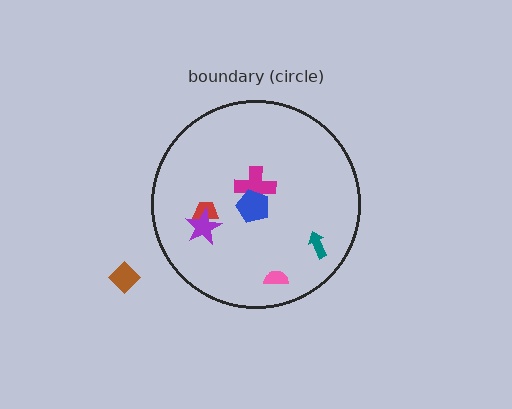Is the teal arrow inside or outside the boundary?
Inside.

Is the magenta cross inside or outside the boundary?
Inside.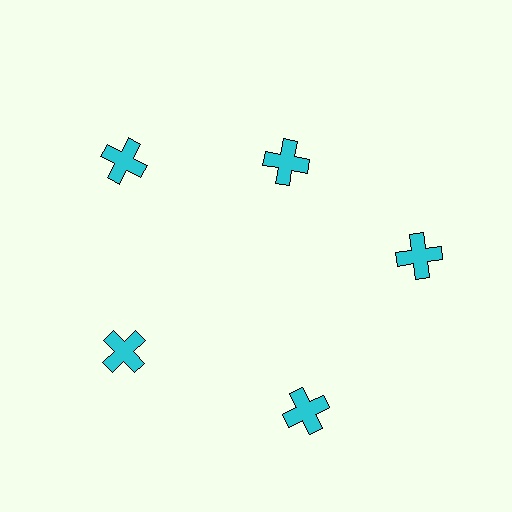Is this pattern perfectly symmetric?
No. The 5 cyan crosses are arranged in a ring, but one element near the 1 o'clock position is pulled inward toward the center, breaking the 5-fold rotational symmetry.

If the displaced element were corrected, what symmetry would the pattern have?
It would have 5-fold rotational symmetry — the pattern would map onto itself every 72 degrees.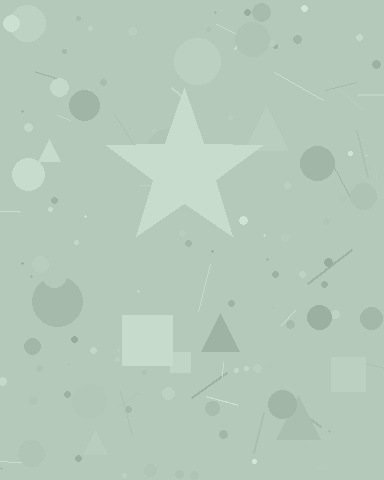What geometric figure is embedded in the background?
A star is embedded in the background.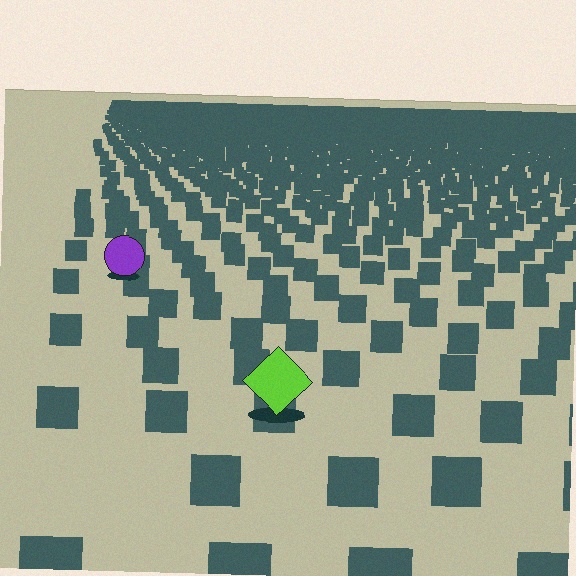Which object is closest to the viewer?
The lime diamond is closest. The texture marks near it are larger and more spread out.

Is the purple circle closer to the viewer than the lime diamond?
No. The lime diamond is closer — you can tell from the texture gradient: the ground texture is coarser near it.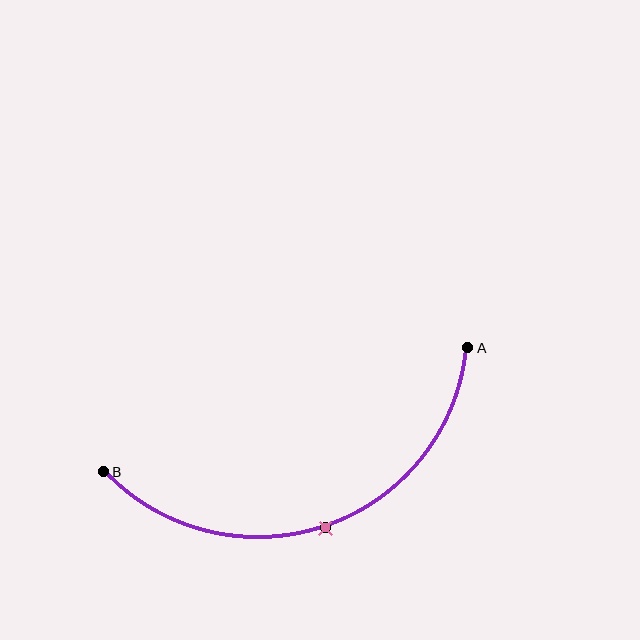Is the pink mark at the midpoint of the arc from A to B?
Yes. The pink mark lies on the arc at equal arc-length from both A and B — it is the arc midpoint.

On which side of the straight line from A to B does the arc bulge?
The arc bulges below the straight line connecting A and B.